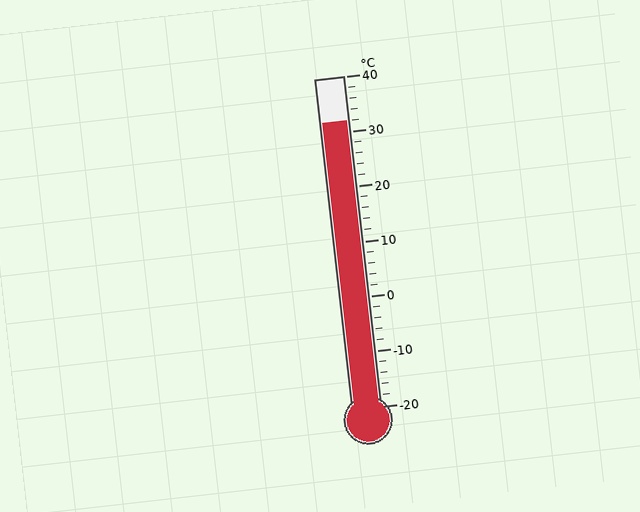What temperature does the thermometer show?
The thermometer shows approximately 32°C.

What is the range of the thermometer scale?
The thermometer scale ranges from -20°C to 40°C.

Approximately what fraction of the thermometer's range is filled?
The thermometer is filled to approximately 85% of its range.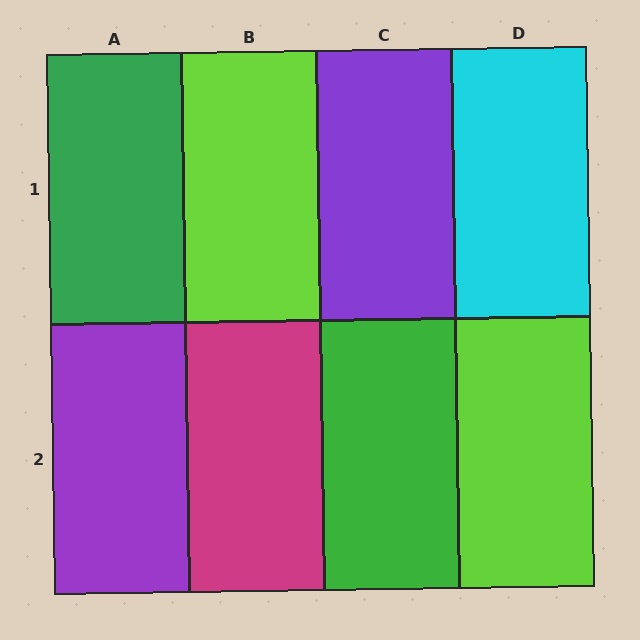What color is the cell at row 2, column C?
Green.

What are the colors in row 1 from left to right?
Green, lime, purple, cyan.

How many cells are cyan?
1 cell is cyan.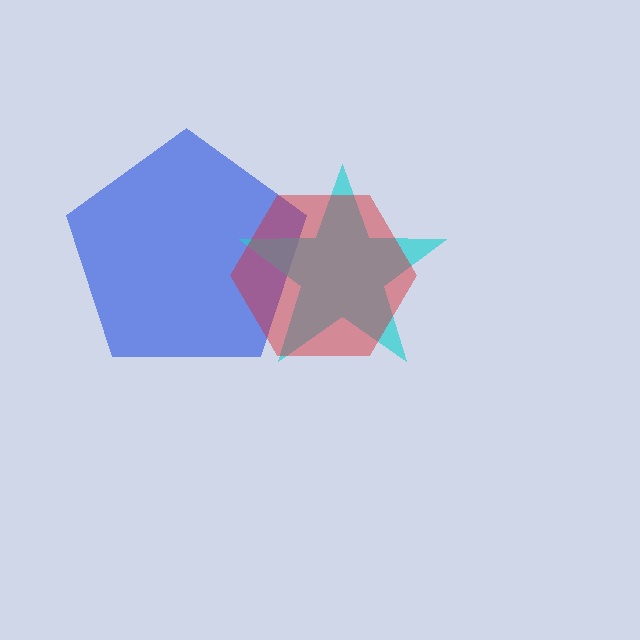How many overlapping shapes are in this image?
There are 3 overlapping shapes in the image.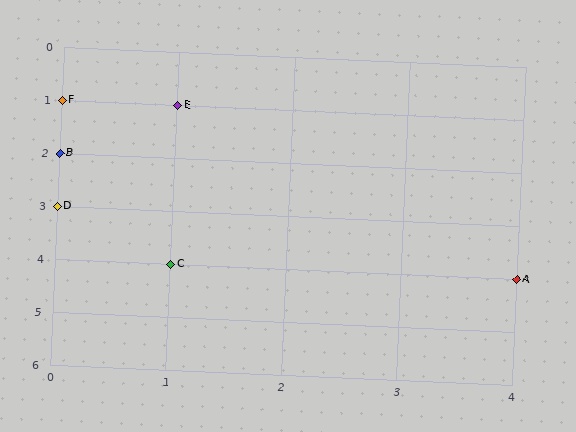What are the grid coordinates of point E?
Point E is at grid coordinates (1, 1).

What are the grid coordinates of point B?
Point B is at grid coordinates (0, 2).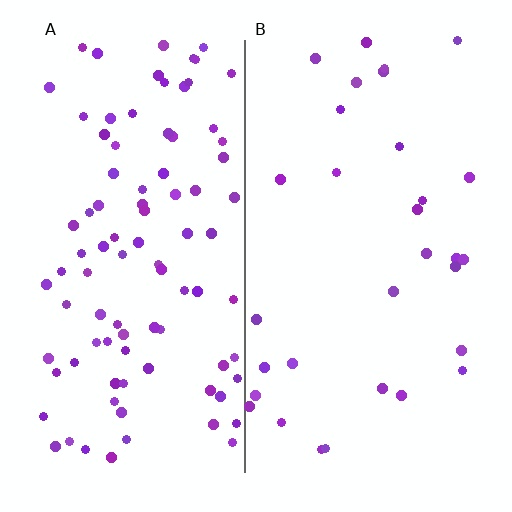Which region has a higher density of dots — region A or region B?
A (the left).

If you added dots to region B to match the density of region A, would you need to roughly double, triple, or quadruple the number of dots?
Approximately triple.